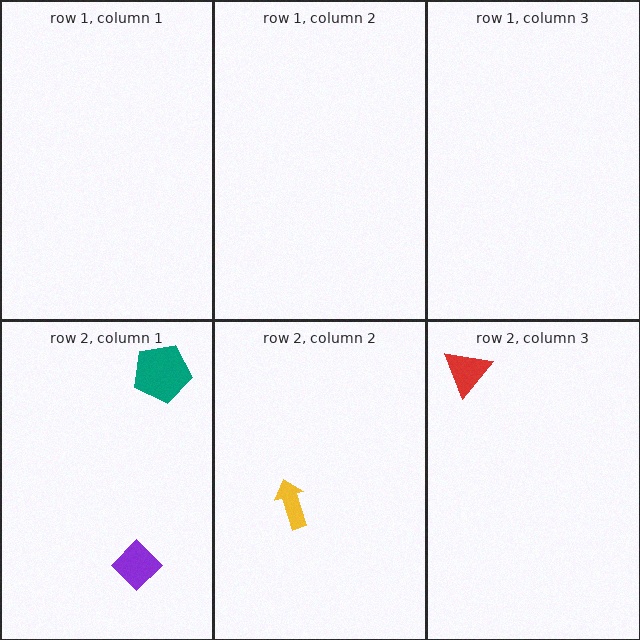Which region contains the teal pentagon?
The row 2, column 1 region.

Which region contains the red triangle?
The row 2, column 3 region.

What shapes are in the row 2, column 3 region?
The red triangle.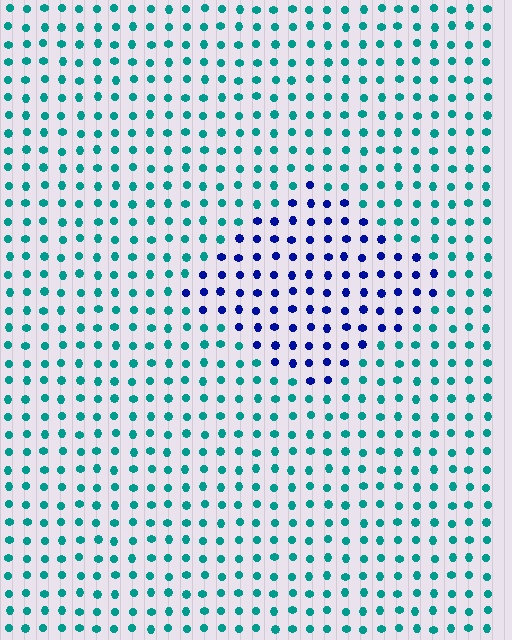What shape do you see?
I see a diamond.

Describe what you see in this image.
The image is filled with small teal elements in a uniform arrangement. A diamond-shaped region is visible where the elements are tinted to a slightly different hue, forming a subtle color boundary.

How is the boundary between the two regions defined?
The boundary is defined purely by a slight shift in hue (about 60 degrees). Spacing, size, and orientation are identical on both sides.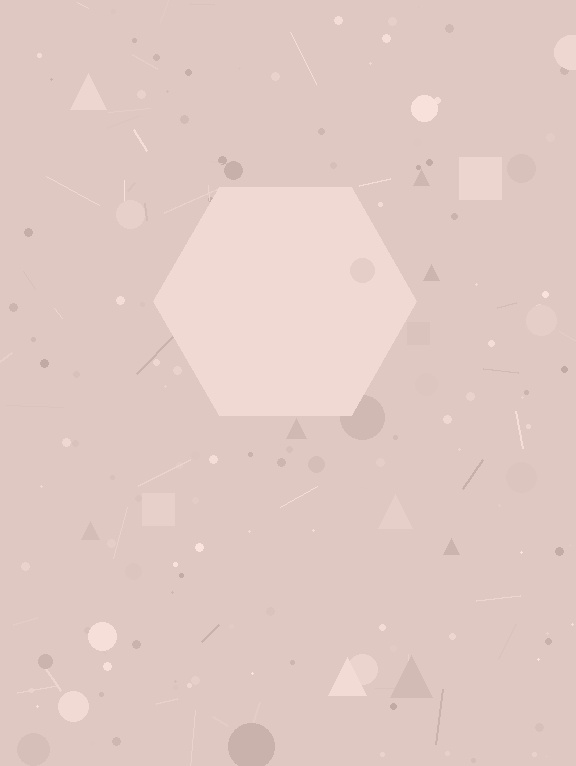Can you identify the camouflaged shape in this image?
The camouflaged shape is a hexagon.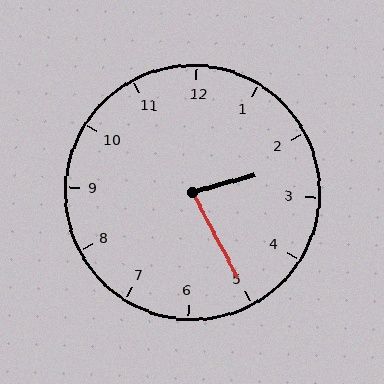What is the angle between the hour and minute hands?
Approximately 78 degrees.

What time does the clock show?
2:25.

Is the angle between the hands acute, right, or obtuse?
It is acute.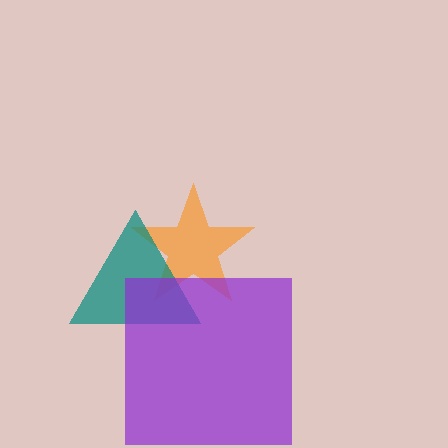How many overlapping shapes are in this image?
There are 3 overlapping shapes in the image.